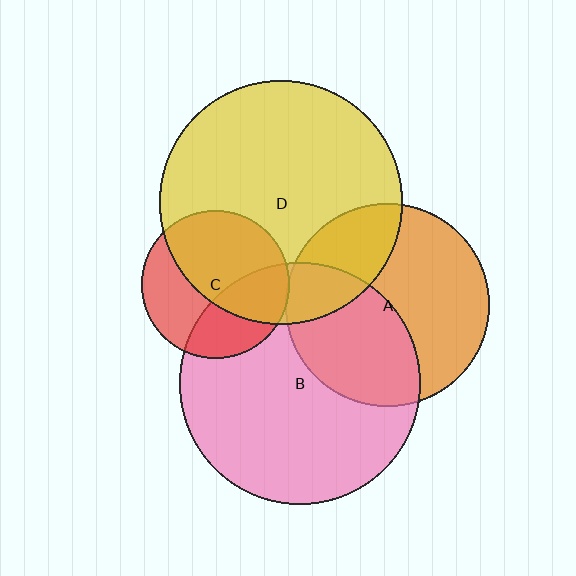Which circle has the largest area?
Circle D (yellow).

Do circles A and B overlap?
Yes.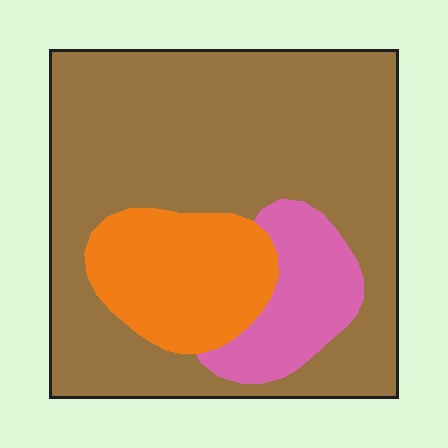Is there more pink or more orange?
Orange.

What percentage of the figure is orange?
Orange takes up about one sixth (1/6) of the figure.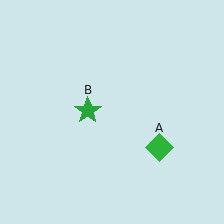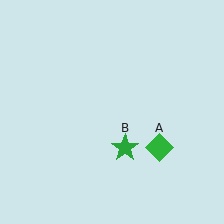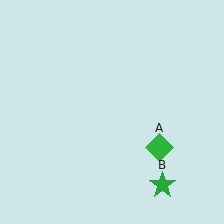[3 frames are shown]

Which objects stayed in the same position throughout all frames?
Green diamond (object A) remained stationary.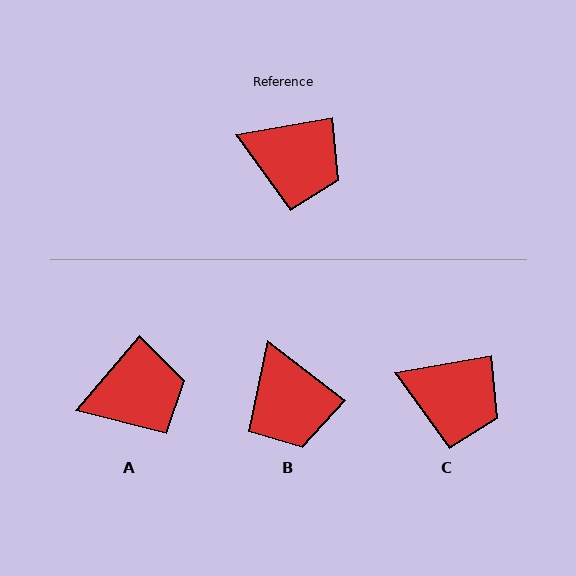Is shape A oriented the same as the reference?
No, it is off by about 40 degrees.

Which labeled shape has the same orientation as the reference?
C.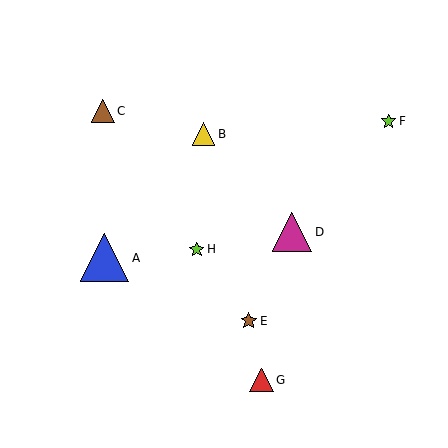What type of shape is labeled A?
Shape A is a blue triangle.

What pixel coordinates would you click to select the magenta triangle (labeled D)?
Click at (292, 232) to select the magenta triangle D.